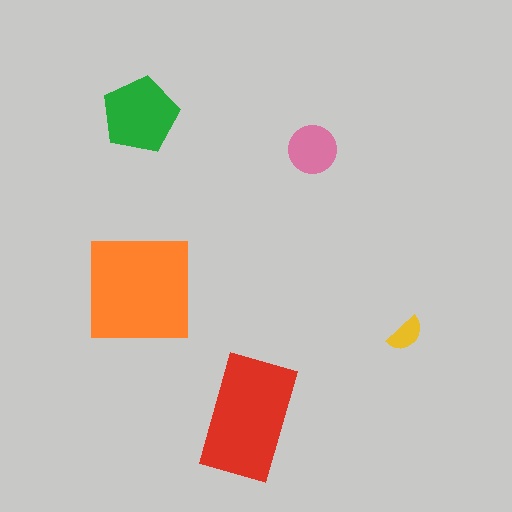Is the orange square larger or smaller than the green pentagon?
Larger.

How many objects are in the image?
There are 5 objects in the image.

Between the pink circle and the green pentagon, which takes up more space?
The green pentagon.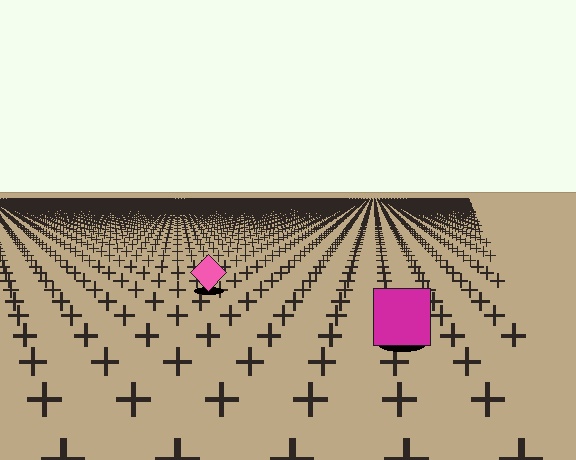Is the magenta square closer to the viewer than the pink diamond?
Yes. The magenta square is closer — you can tell from the texture gradient: the ground texture is coarser near it.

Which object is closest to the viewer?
The magenta square is closest. The texture marks near it are larger and more spread out.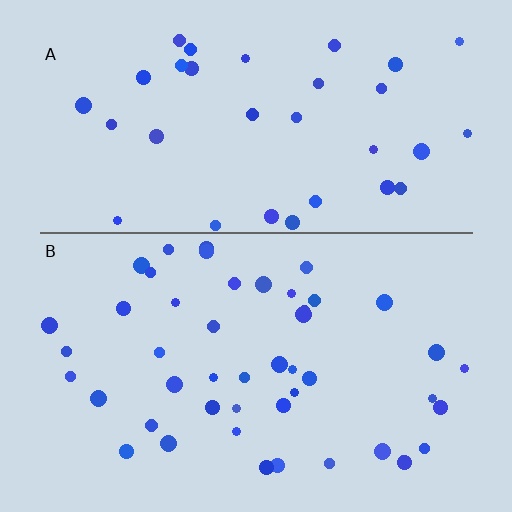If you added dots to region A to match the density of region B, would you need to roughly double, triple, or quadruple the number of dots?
Approximately double.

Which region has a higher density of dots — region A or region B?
B (the bottom).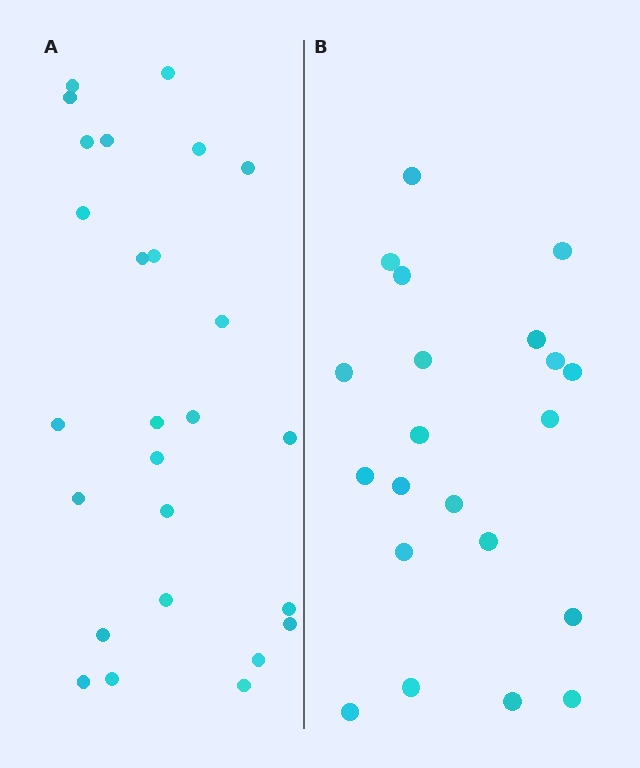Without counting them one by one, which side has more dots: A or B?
Region A (the left region) has more dots.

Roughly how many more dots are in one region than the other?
Region A has about 5 more dots than region B.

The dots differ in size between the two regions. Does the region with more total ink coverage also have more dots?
No. Region B has more total ink coverage because its dots are larger, but region A actually contains more individual dots. Total area can be misleading — the number of items is what matters here.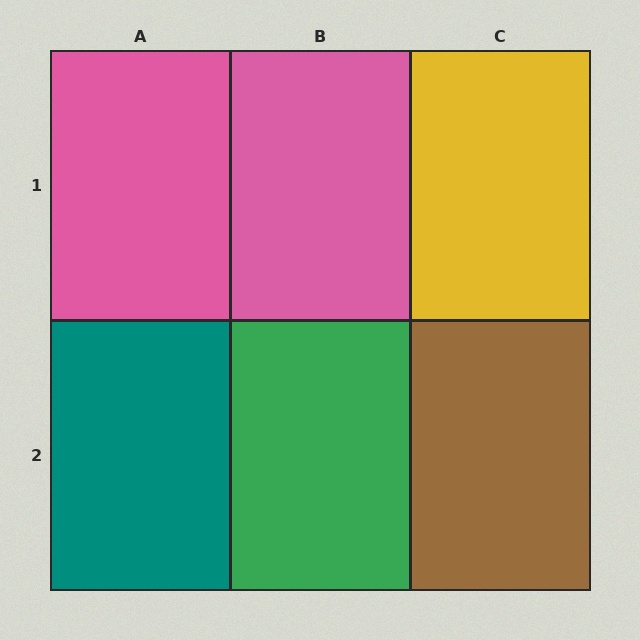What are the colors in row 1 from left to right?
Pink, pink, yellow.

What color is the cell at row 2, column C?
Brown.